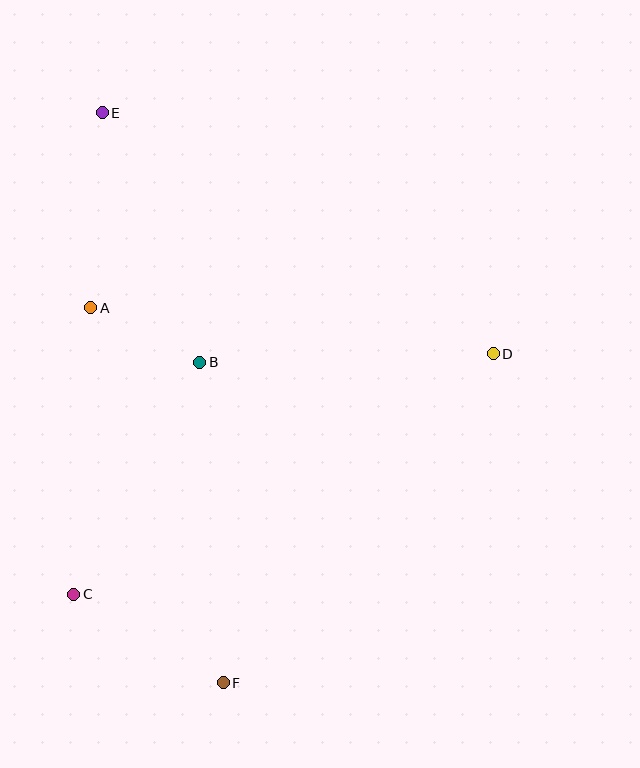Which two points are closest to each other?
Points A and B are closest to each other.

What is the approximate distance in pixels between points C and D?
The distance between C and D is approximately 484 pixels.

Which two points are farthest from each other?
Points E and F are farthest from each other.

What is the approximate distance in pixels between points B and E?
The distance between B and E is approximately 268 pixels.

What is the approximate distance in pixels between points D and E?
The distance between D and E is approximately 459 pixels.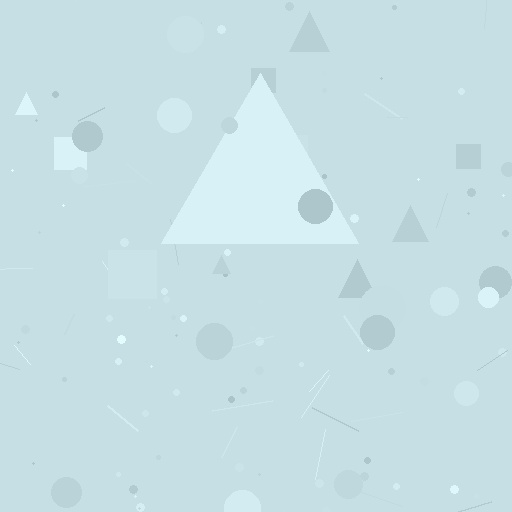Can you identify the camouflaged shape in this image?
The camouflaged shape is a triangle.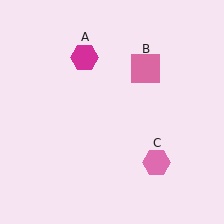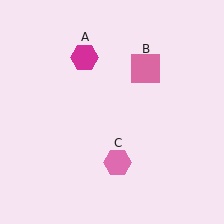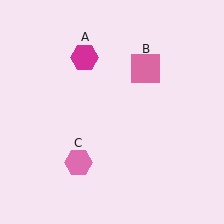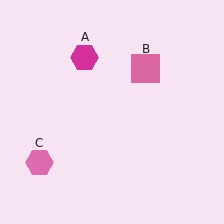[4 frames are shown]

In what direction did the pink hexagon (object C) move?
The pink hexagon (object C) moved left.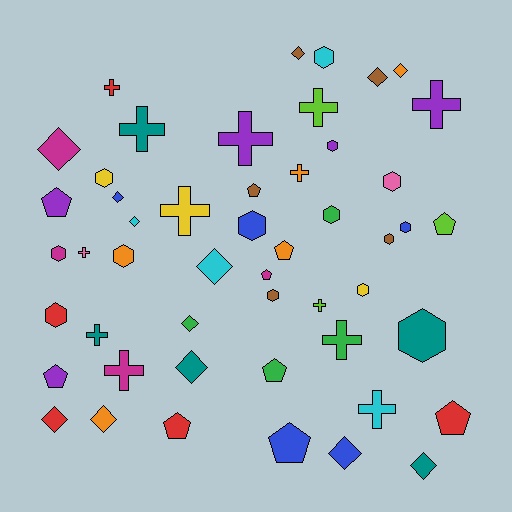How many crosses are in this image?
There are 13 crosses.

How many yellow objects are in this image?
There are 3 yellow objects.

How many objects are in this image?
There are 50 objects.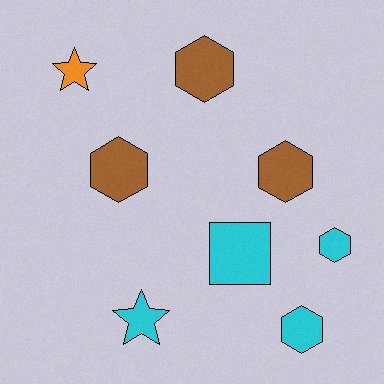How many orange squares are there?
There are no orange squares.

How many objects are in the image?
There are 8 objects.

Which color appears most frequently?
Cyan, with 4 objects.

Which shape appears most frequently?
Hexagon, with 5 objects.